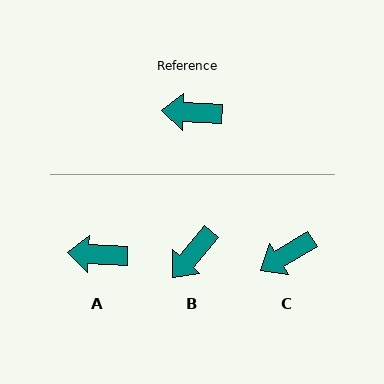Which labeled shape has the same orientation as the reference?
A.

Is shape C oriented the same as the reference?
No, it is off by about 34 degrees.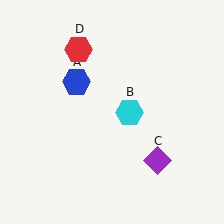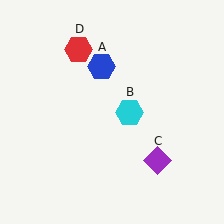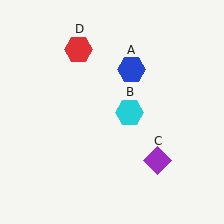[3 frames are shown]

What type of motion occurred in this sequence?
The blue hexagon (object A) rotated clockwise around the center of the scene.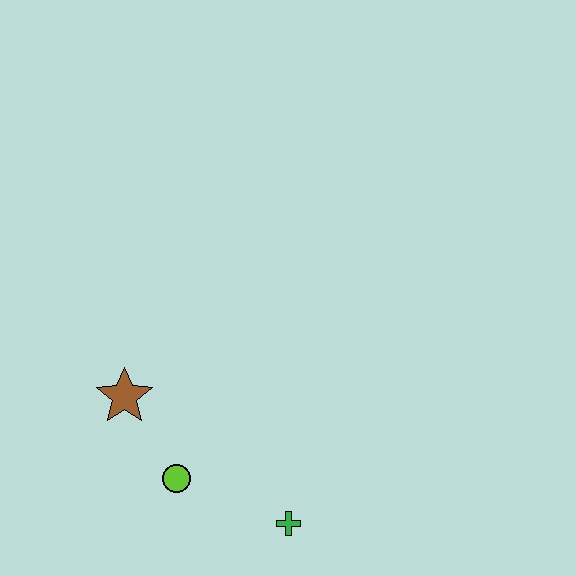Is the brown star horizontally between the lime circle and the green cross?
No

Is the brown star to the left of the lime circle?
Yes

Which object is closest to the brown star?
The lime circle is closest to the brown star.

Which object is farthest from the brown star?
The green cross is farthest from the brown star.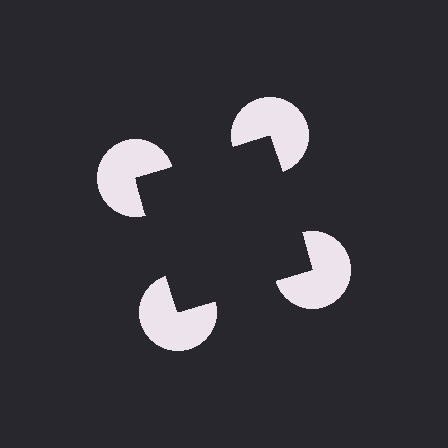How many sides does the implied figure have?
4 sides.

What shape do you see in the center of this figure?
An illusory square — its edges are inferred from the aligned wedge cuts in the pac-man discs, not physically drawn.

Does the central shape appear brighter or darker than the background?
It typically appears slightly darker than the background, even though no actual brightness change is drawn.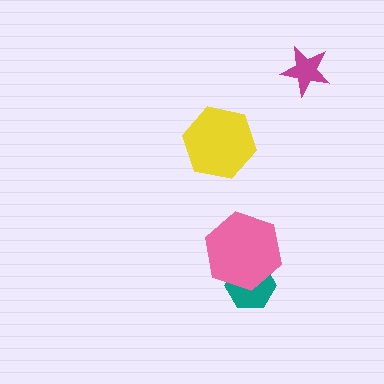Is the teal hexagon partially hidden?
Yes, it is partially covered by another shape.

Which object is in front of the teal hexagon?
The pink hexagon is in front of the teal hexagon.